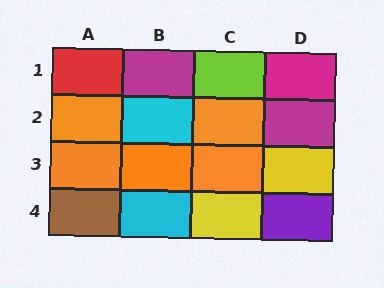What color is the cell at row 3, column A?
Orange.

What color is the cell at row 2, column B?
Cyan.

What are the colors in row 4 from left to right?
Brown, cyan, yellow, purple.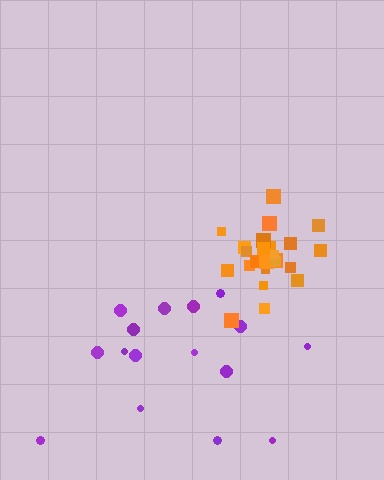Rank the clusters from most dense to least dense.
orange, purple.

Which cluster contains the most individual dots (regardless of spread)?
Orange (24).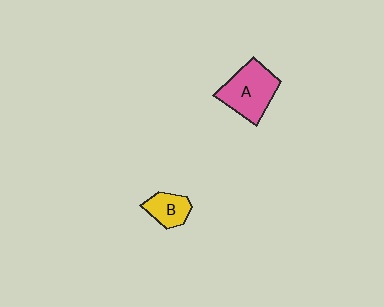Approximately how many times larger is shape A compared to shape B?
Approximately 1.9 times.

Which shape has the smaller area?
Shape B (yellow).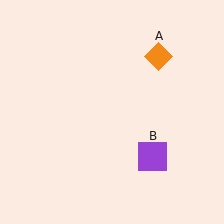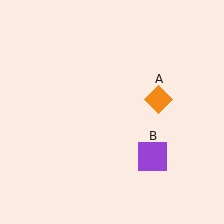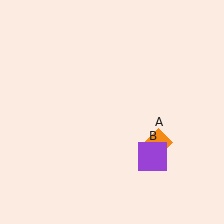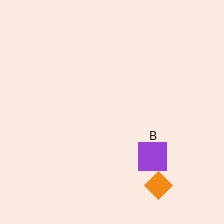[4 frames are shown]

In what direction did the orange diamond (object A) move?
The orange diamond (object A) moved down.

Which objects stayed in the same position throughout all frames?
Purple square (object B) remained stationary.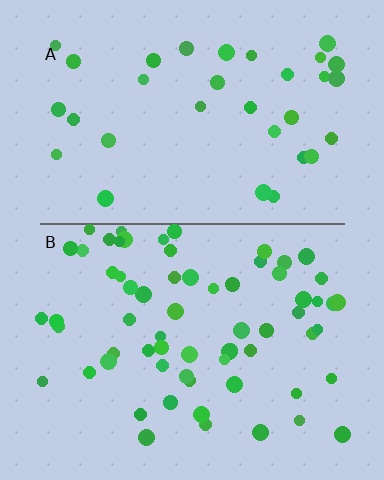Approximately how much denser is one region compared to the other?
Approximately 1.9× — region B over region A.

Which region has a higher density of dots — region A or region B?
B (the bottom).